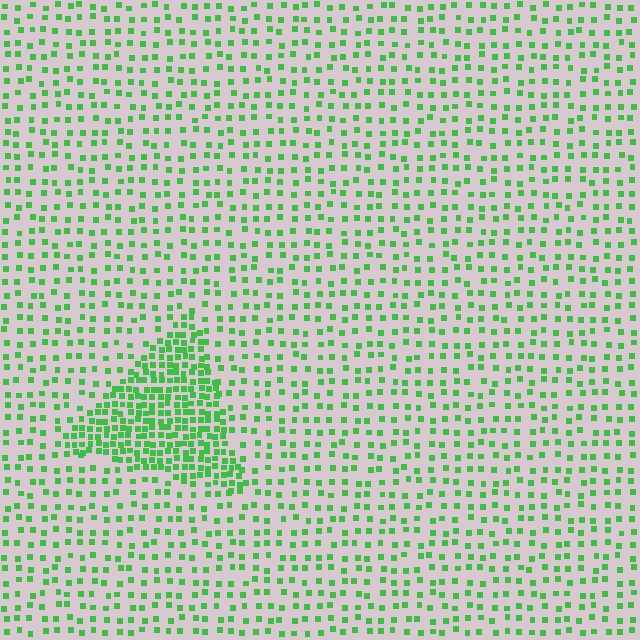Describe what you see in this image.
The image contains small green elements arranged at two different densities. A triangle-shaped region is visible where the elements are more densely packed than the surrounding area.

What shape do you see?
I see a triangle.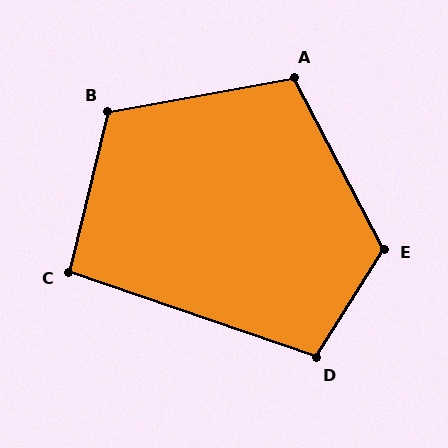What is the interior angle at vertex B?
Approximately 113 degrees (obtuse).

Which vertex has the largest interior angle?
E, at approximately 120 degrees.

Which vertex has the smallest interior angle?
C, at approximately 96 degrees.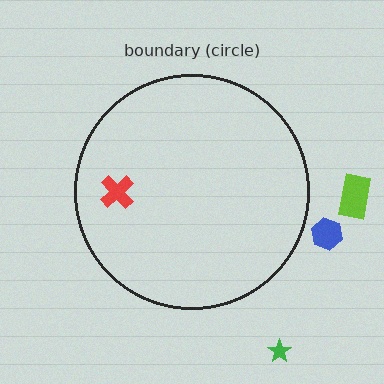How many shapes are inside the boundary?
1 inside, 3 outside.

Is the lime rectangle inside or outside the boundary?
Outside.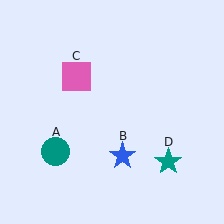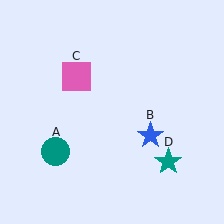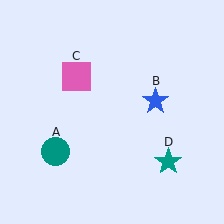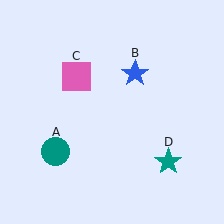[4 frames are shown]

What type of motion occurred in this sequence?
The blue star (object B) rotated counterclockwise around the center of the scene.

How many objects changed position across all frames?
1 object changed position: blue star (object B).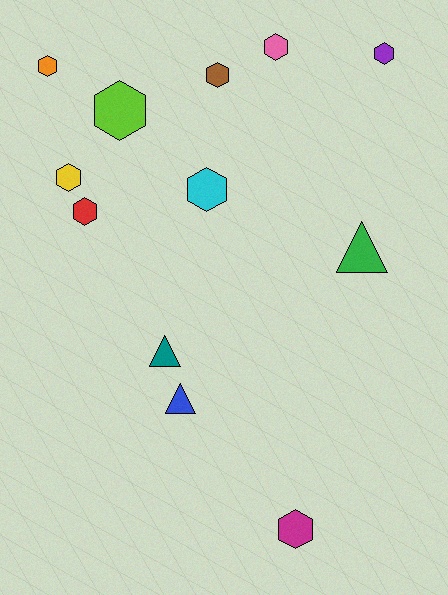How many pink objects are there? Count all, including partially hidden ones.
There is 1 pink object.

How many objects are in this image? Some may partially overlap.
There are 12 objects.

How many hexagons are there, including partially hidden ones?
There are 9 hexagons.